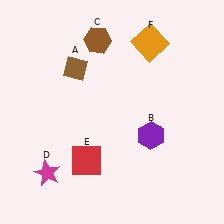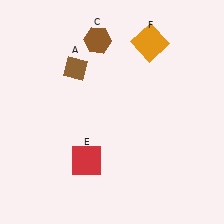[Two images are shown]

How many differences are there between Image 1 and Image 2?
There are 2 differences between the two images.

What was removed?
The magenta star (D), the purple hexagon (B) were removed in Image 2.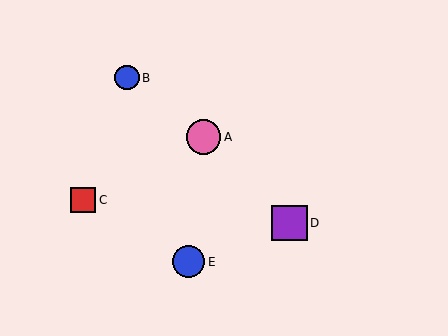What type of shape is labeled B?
Shape B is a blue circle.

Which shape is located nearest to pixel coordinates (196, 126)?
The pink circle (labeled A) at (204, 137) is nearest to that location.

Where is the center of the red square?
The center of the red square is at (83, 200).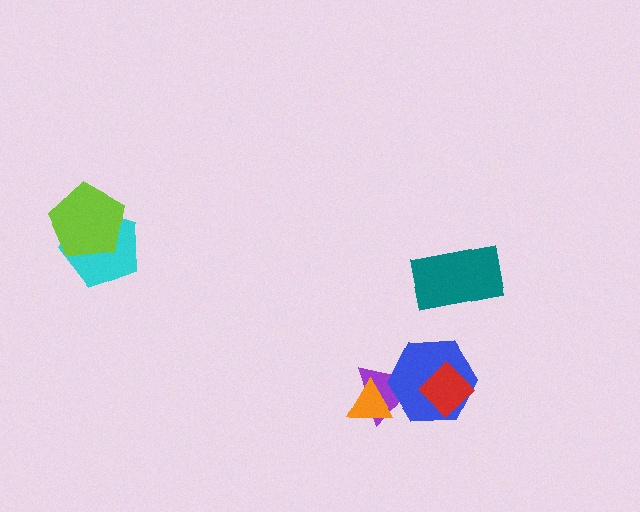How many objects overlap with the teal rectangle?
0 objects overlap with the teal rectangle.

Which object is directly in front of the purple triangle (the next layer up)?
The orange triangle is directly in front of the purple triangle.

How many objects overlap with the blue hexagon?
2 objects overlap with the blue hexagon.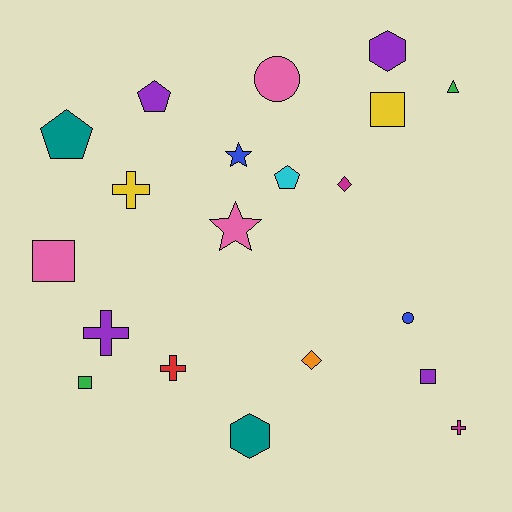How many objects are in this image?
There are 20 objects.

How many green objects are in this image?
There are 2 green objects.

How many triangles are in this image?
There is 1 triangle.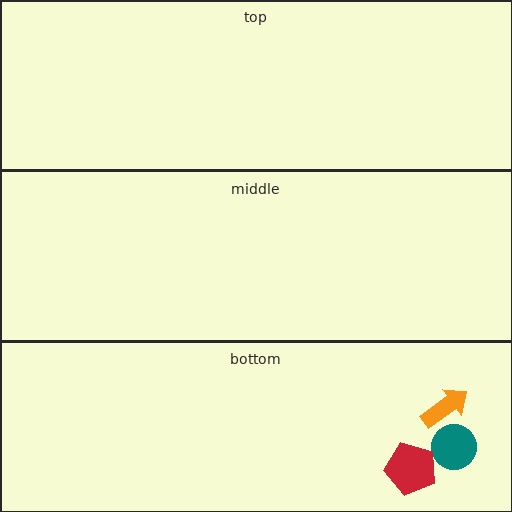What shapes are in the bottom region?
The teal circle, the orange arrow, the red pentagon.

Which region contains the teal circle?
The bottom region.